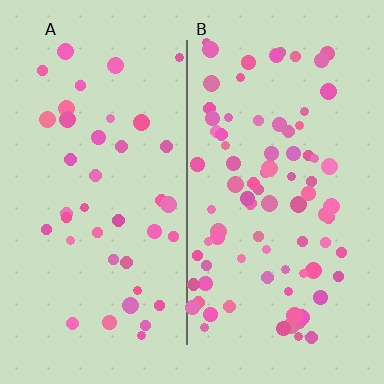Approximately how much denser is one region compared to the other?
Approximately 2.1× — region B over region A.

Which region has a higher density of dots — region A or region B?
B (the right).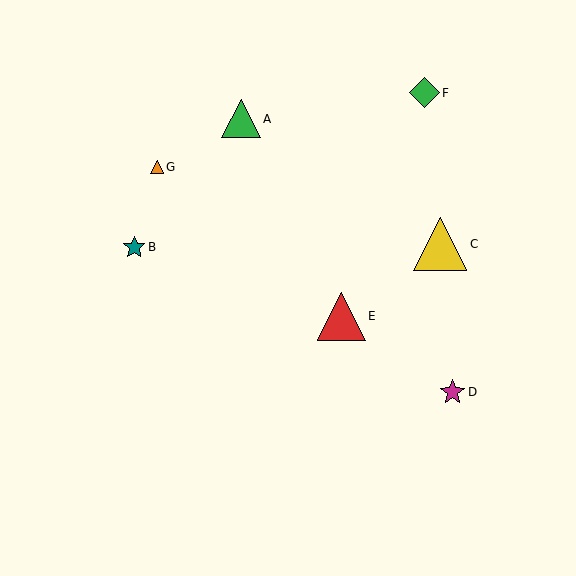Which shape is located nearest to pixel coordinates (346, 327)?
The red triangle (labeled E) at (341, 316) is nearest to that location.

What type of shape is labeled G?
Shape G is an orange triangle.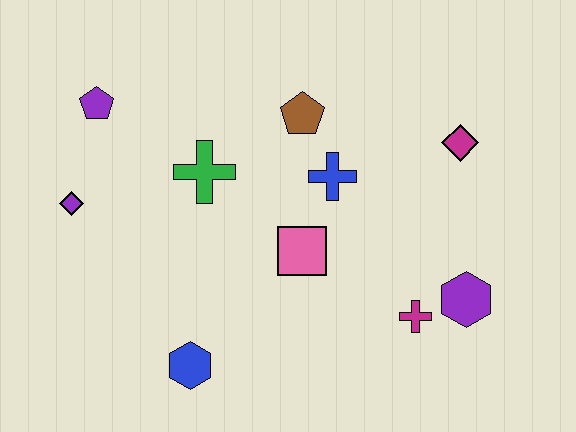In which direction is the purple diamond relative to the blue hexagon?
The purple diamond is above the blue hexagon.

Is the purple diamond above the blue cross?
No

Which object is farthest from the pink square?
The purple pentagon is farthest from the pink square.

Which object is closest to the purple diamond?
The purple pentagon is closest to the purple diamond.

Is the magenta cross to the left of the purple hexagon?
Yes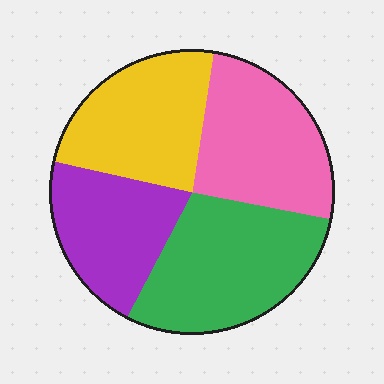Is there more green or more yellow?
Green.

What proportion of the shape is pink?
Pink covers around 25% of the shape.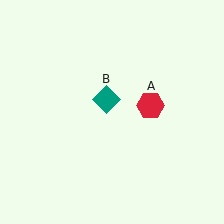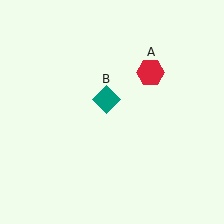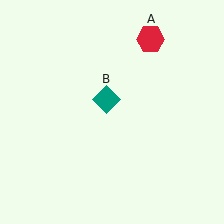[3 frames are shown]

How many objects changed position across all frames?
1 object changed position: red hexagon (object A).